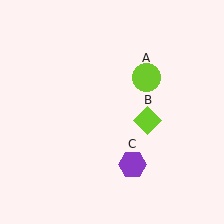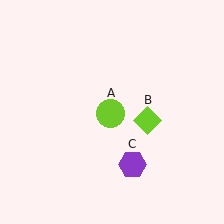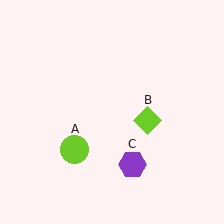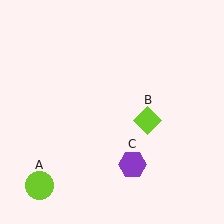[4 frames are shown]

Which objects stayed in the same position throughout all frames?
Lime diamond (object B) and purple hexagon (object C) remained stationary.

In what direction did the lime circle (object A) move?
The lime circle (object A) moved down and to the left.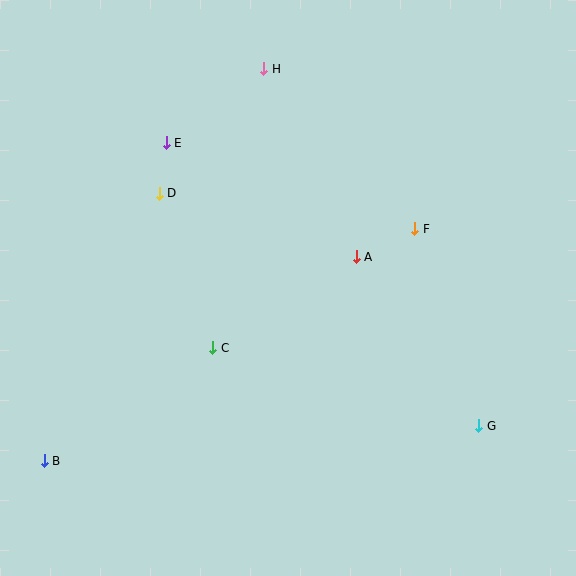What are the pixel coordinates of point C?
Point C is at (213, 348).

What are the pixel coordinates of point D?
Point D is at (159, 193).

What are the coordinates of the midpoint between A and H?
The midpoint between A and H is at (310, 163).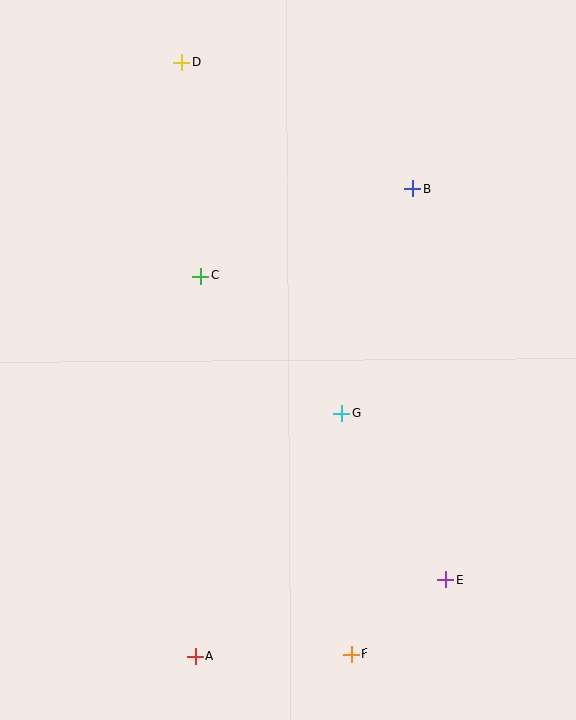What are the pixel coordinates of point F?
Point F is at (351, 654).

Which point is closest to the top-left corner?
Point D is closest to the top-left corner.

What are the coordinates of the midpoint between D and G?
The midpoint between D and G is at (262, 237).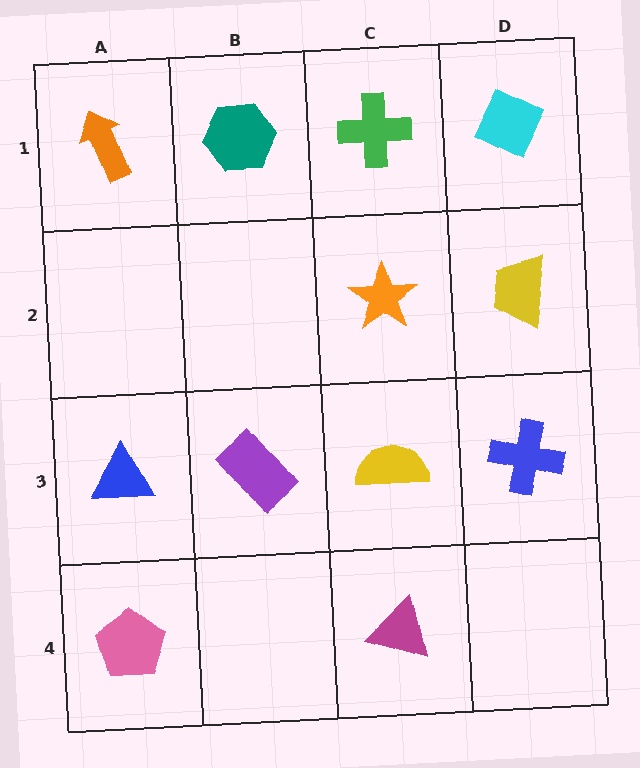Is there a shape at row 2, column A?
No, that cell is empty.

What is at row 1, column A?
An orange arrow.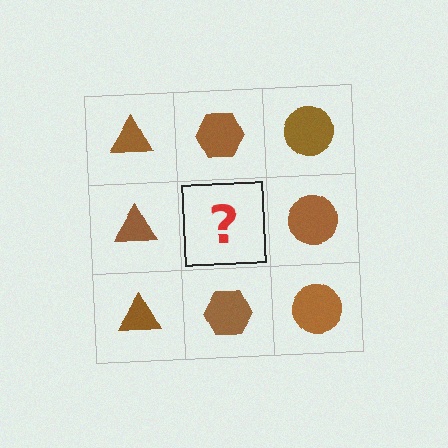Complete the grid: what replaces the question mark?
The question mark should be replaced with a brown hexagon.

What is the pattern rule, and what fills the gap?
The rule is that each column has a consistent shape. The gap should be filled with a brown hexagon.